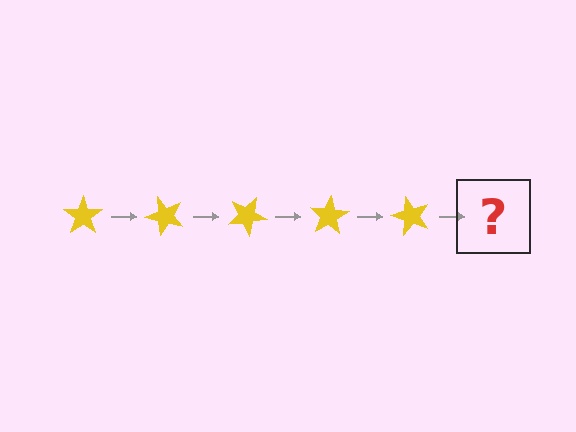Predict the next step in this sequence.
The next step is a yellow star rotated 250 degrees.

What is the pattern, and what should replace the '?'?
The pattern is that the star rotates 50 degrees each step. The '?' should be a yellow star rotated 250 degrees.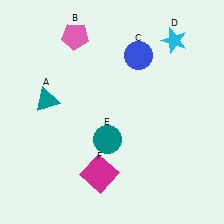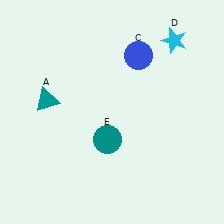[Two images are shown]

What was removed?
The magenta square (F), the pink pentagon (B) were removed in Image 2.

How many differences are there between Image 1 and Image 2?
There are 2 differences between the two images.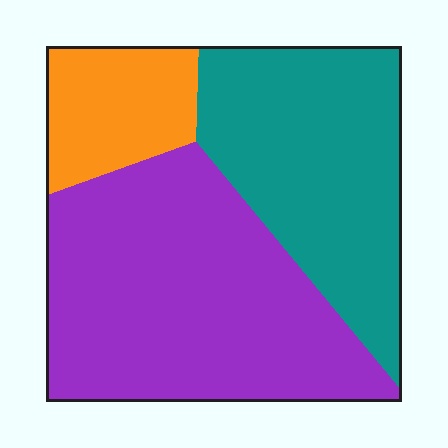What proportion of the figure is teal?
Teal covers about 35% of the figure.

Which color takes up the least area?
Orange, at roughly 15%.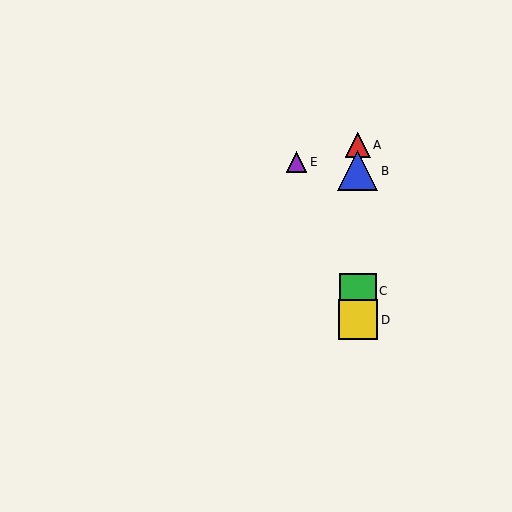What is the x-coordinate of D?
Object D is at x≈358.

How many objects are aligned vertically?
4 objects (A, B, C, D) are aligned vertically.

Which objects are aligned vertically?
Objects A, B, C, D are aligned vertically.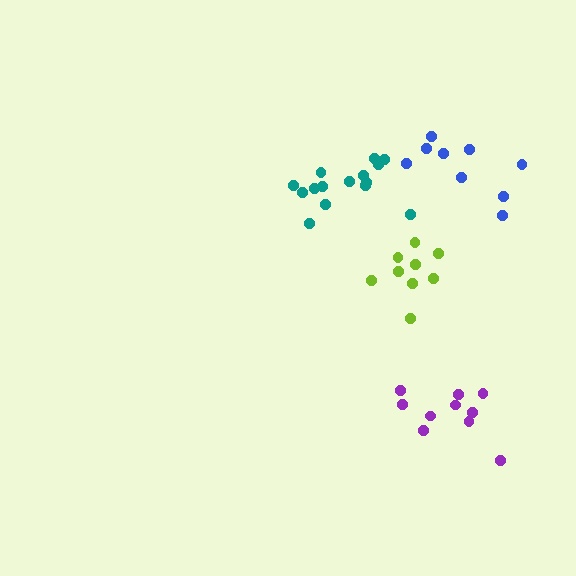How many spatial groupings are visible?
There are 4 spatial groupings.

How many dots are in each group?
Group 1: 15 dots, Group 2: 9 dots, Group 3: 10 dots, Group 4: 9 dots (43 total).